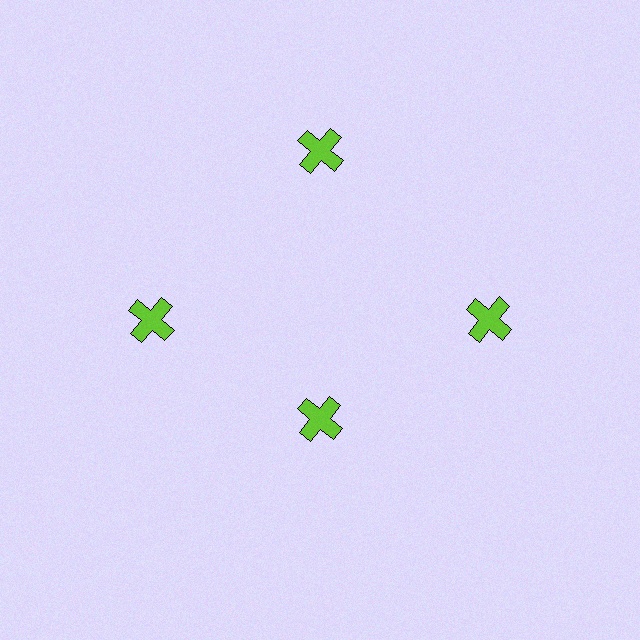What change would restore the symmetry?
The symmetry would be restored by moving it outward, back onto the ring so that all 4 crosses sit at equal angles and equal distance from the center.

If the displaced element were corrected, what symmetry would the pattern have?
It would have 4-fold rotational symmetry — the pattern would map onto itself every 90 degrees.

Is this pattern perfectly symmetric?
No. The 4 lime crosses are arranged in a ring, but one element near the 6 o'clock position is pulled inward toward the center, breaking the 4-fold rotational symmetry.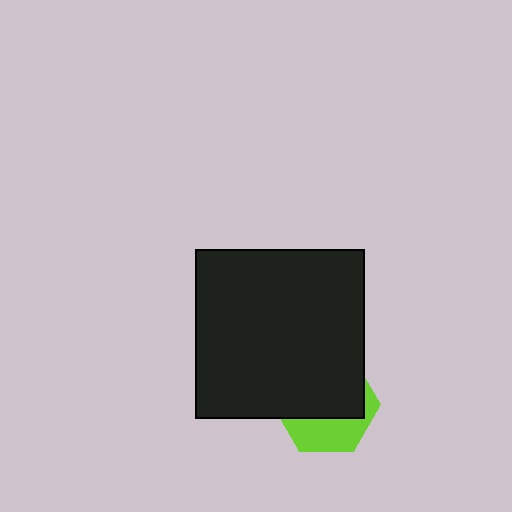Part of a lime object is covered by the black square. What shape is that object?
It is a hexagon.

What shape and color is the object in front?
The object in front is a black square.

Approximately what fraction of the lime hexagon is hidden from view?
Roughly 65% of the lime hexagon is hidden behind the black square.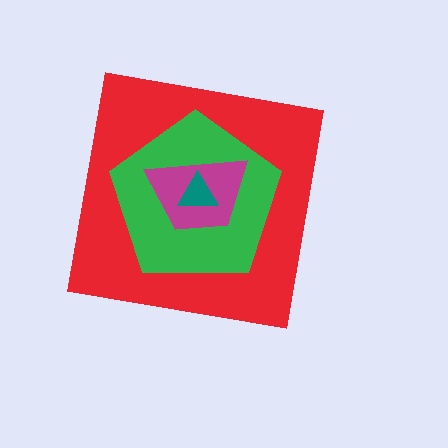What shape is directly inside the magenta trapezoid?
The teal triangle.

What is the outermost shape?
The red square.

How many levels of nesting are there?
4.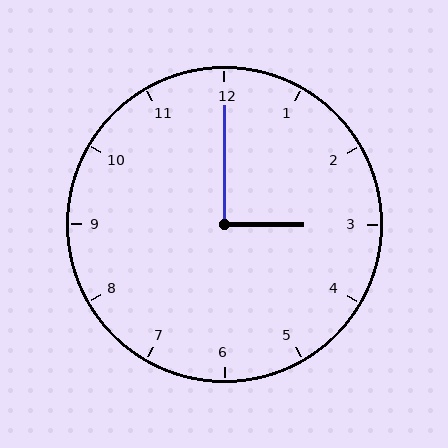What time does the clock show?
3:00.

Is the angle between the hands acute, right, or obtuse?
It is right.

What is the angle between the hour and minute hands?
Approximately 90 degrees.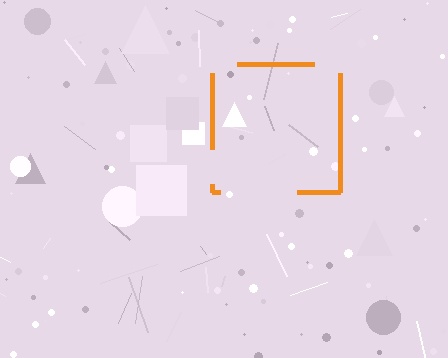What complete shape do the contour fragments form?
The contour fragments form a square.